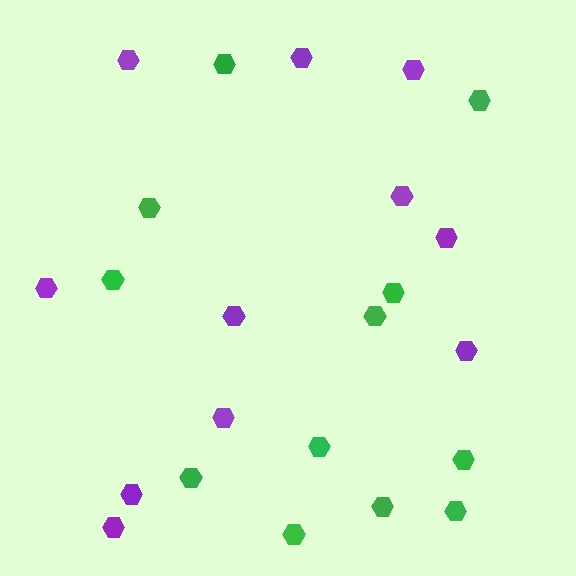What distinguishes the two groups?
There are 2 groups: one group of green hexagons (12) and one group of purple hexagons (11).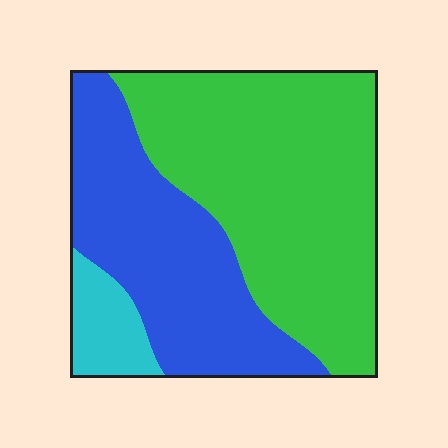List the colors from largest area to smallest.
From largest to smallest: green, blue, cyan.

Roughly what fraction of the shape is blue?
Blue takes up about three eighths (3/8) of the shape.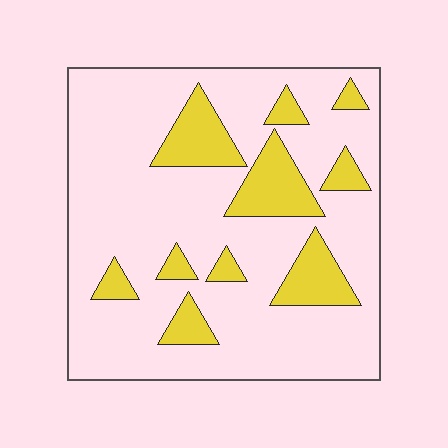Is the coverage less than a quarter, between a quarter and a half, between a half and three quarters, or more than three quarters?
Less than a quarter.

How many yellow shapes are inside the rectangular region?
10.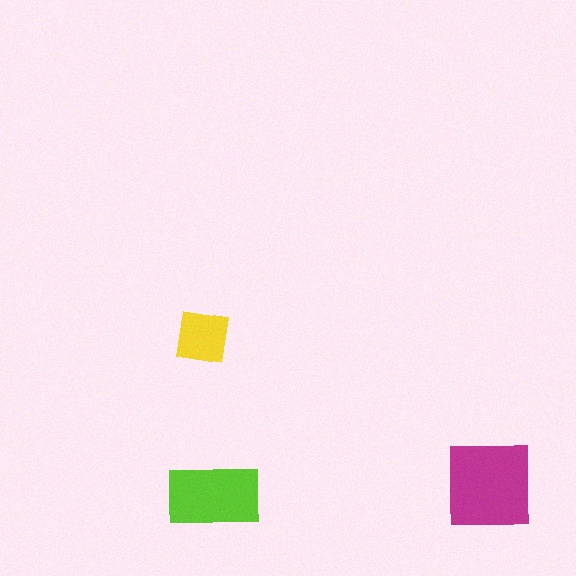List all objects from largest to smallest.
The magenta square, the lime rectangle, the yellow square.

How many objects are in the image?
There are 3 objects in the image.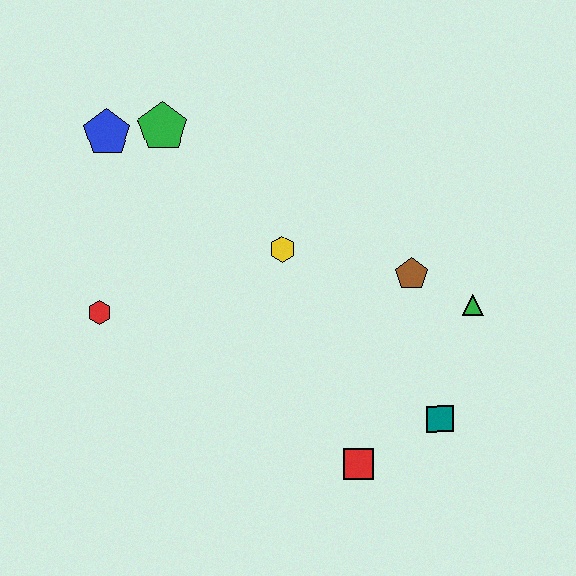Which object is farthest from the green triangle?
The blue pentagon is farthest from the green triangle.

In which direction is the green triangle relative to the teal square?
The green triangle is above the teal square.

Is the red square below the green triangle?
Yes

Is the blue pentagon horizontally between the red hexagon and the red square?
Yes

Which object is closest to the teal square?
The red square is closest to the teal square.